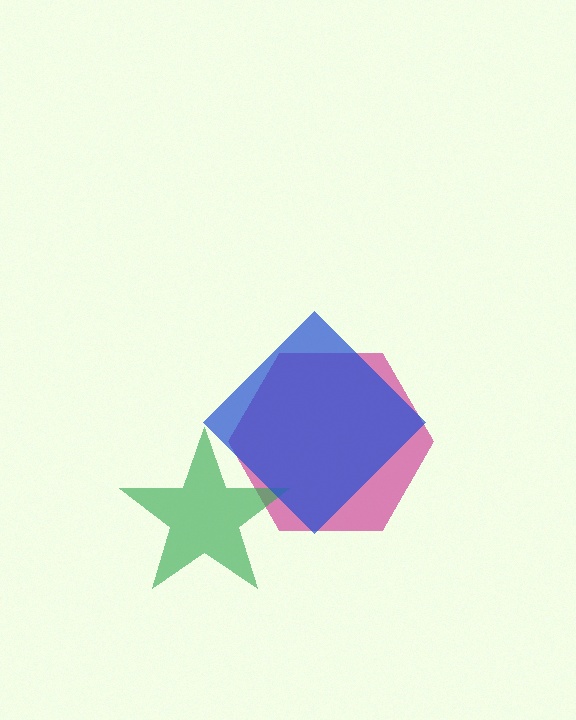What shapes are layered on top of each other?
The layered shapes are: a magenta hexagon, a green star, a blue diamond.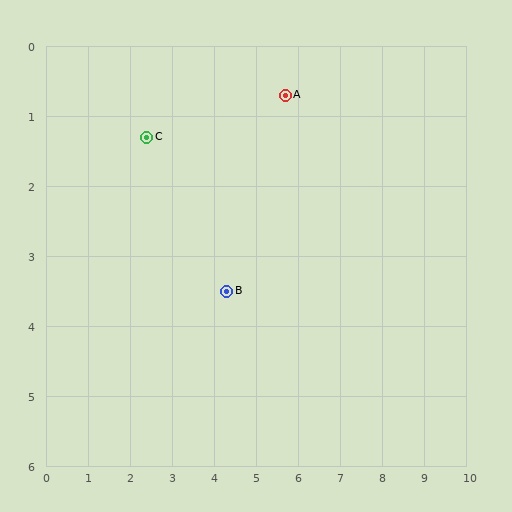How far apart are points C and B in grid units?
Points C and B are about 2.9 grid units apart.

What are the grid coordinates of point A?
Point A is at approximately (5.7, 0.7).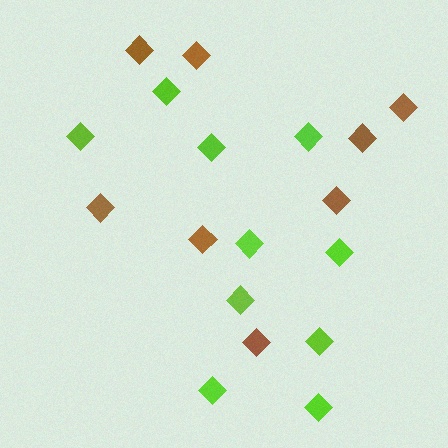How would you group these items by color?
There are 2 groups: one group of brown diamonds (8) and one group of lime diamonds (10).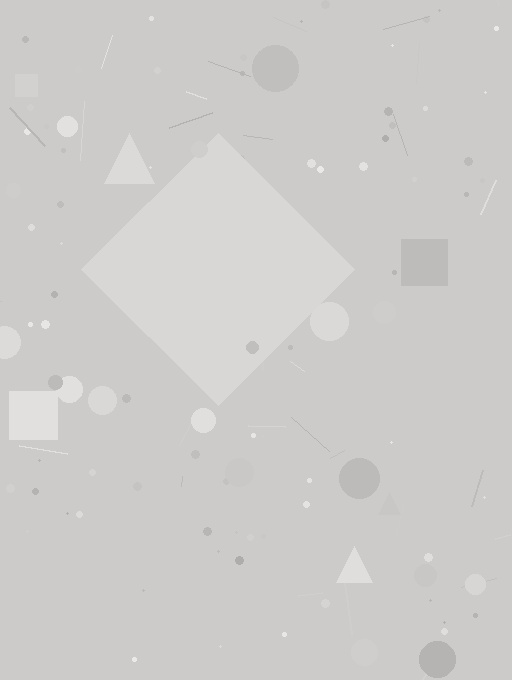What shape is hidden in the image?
A diamond is hidden in the image.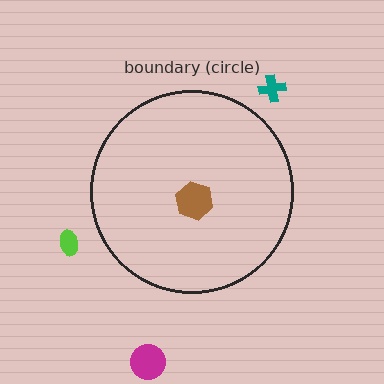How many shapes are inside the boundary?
1 inside, 3 outside.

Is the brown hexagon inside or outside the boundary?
Inside.